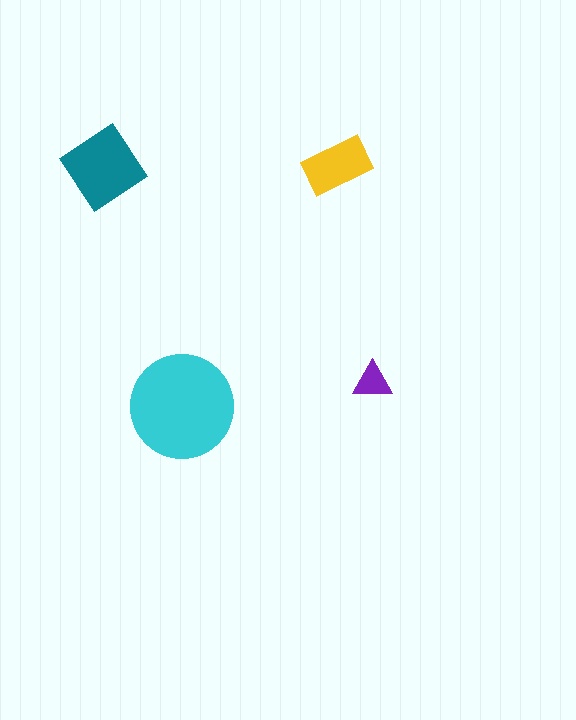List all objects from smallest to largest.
The purple triangle, the yellow rectangle, the teal diamond, the cyan circle.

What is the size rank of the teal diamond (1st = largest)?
2nd.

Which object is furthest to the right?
The purple triangle is rightmost.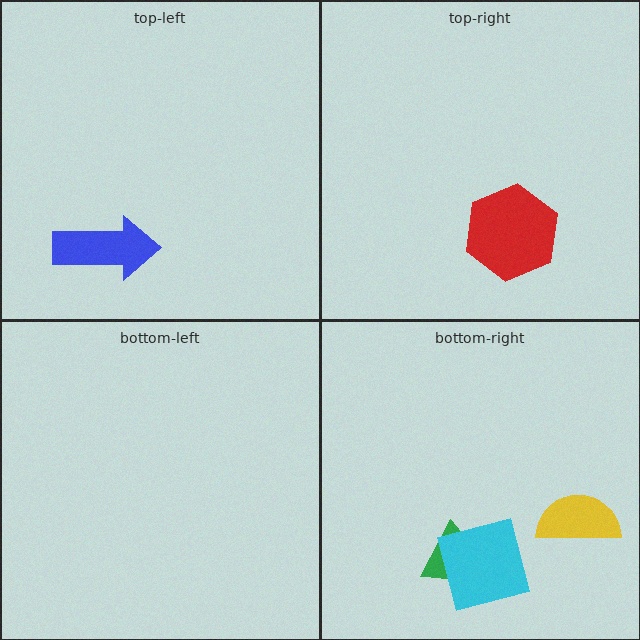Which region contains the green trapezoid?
The bottom-right region.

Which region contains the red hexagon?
The top-right region.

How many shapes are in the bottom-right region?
3.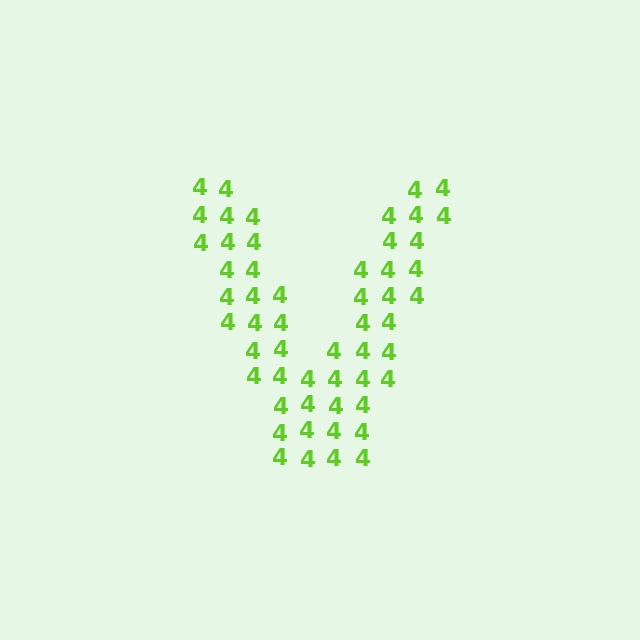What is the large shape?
The large shape is the letter V.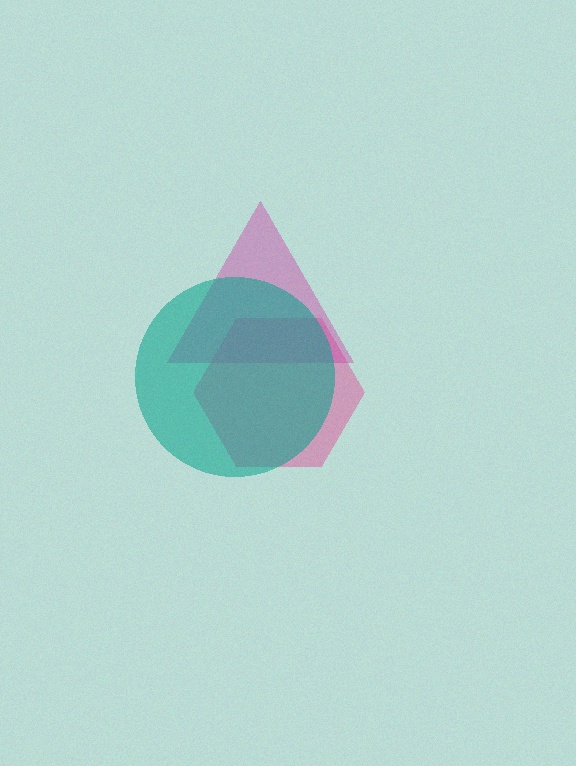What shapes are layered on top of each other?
The layered shapes are: a pink hexagon, a magenta triangle, a teal circle.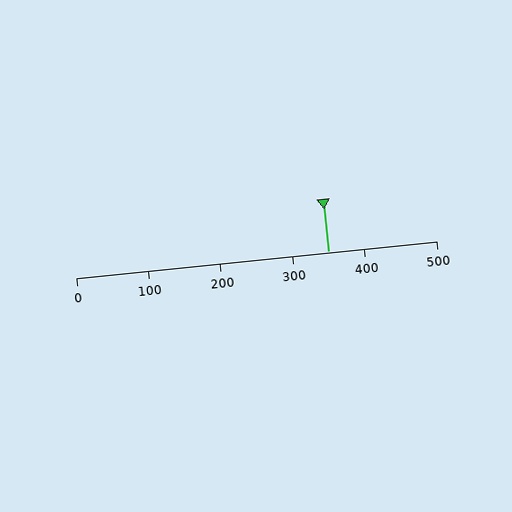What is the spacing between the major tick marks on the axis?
The major ticks are spaced 100 apart.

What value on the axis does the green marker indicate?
The marker indicates approximately 350.